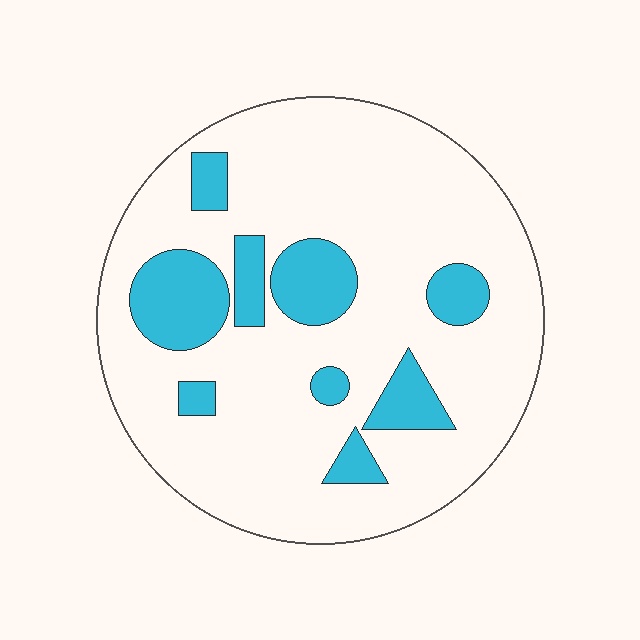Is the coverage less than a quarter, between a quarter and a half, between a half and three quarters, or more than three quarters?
Less than a quarter.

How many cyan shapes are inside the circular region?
9.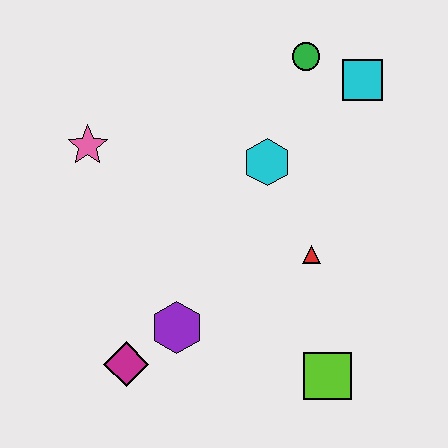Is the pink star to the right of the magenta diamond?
No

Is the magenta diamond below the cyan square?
Yes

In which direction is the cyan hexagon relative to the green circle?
The cyan hexagon is below the green circle.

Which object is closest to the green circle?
The cyan square is closest to the green circle.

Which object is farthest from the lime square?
The pink star is farthest from the lime square.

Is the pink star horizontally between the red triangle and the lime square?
No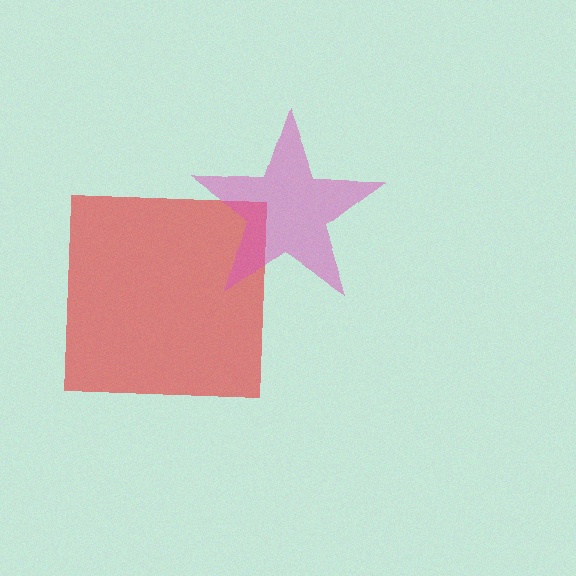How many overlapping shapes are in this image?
There are 2 overlapping shapes in the image.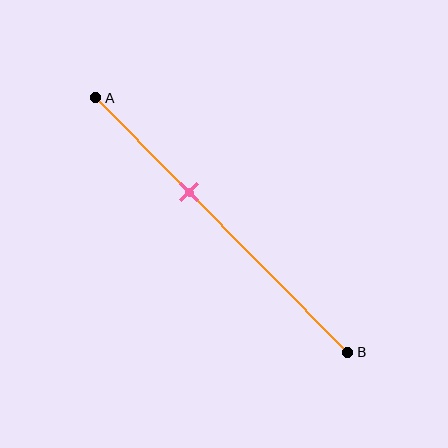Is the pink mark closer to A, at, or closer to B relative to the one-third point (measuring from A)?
The pink mark is closer to point B than the one-third point of segment AB.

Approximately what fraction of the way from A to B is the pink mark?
The pink mark is approximately 35% of the way from A to B.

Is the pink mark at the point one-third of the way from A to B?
No, the mark is at about 35% from A, not at the 33% one-third point.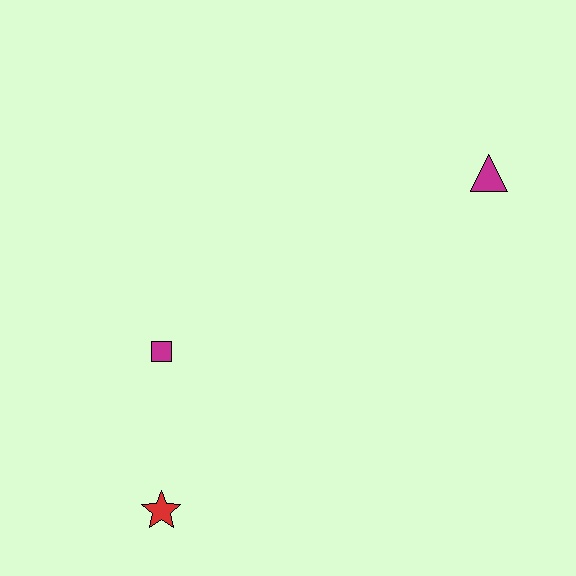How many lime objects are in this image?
There are no lime objects.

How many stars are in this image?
There is 1 star.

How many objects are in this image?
There are 3 objects.